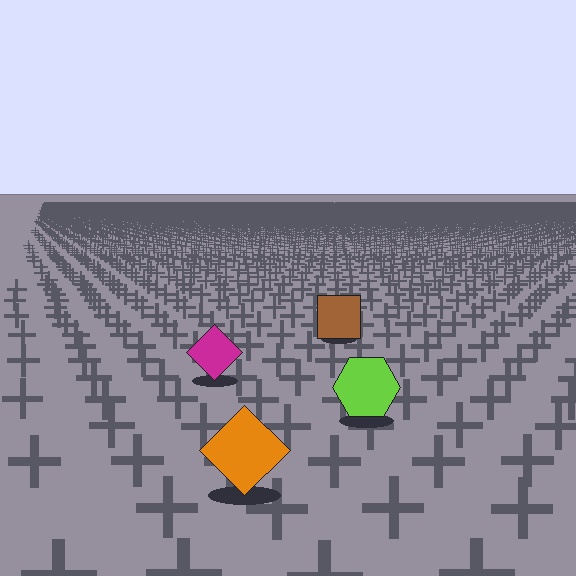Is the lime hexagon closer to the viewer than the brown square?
Yes. The lime hexagon is closer — you can tell from the texture gradient: the ground texture is coarser near it.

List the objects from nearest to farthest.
From nearest to farthest: the orange diamond, the lime hexagon, the magenta diamond, the brown square.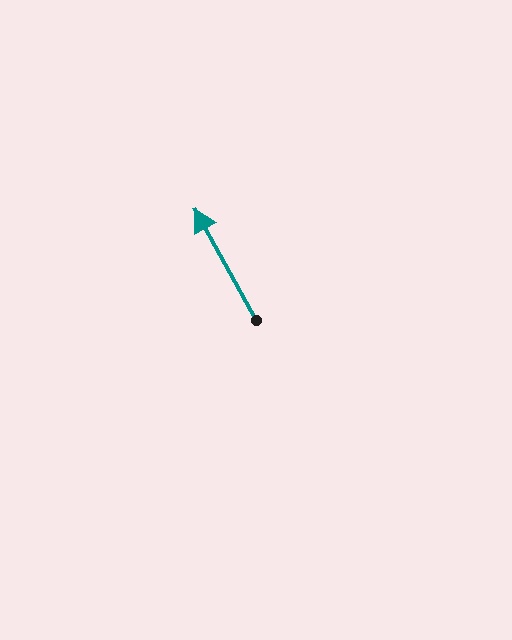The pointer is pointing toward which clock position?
Roughly 11 o'clock.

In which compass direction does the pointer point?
Northwest.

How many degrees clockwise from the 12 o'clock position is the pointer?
Approximately 331 degrees.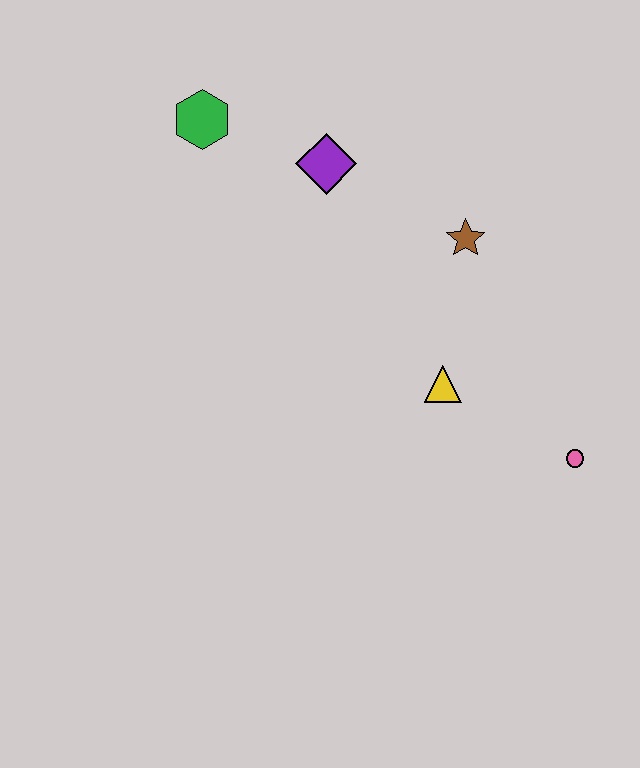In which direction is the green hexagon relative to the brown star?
The green hexagon is to the left of the brown star.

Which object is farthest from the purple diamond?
The pink circle is farthest from the purple diamond.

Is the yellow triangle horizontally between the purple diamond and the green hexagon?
No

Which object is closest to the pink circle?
The yellow triangle is closest to the pink circle.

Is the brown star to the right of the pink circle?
No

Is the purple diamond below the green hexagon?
Yes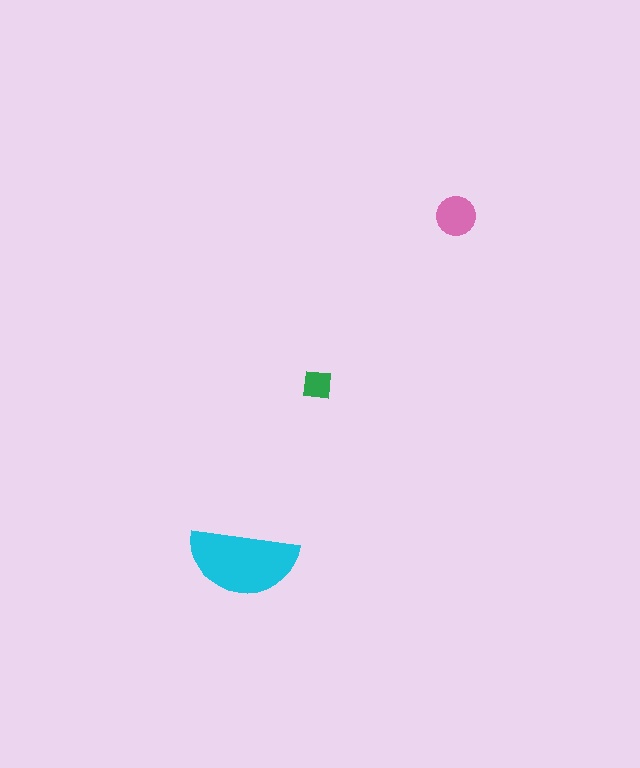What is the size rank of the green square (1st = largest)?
3rd.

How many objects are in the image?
There are 3 objects in the image.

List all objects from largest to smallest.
The cyan semicircle, the pink circle, the green square.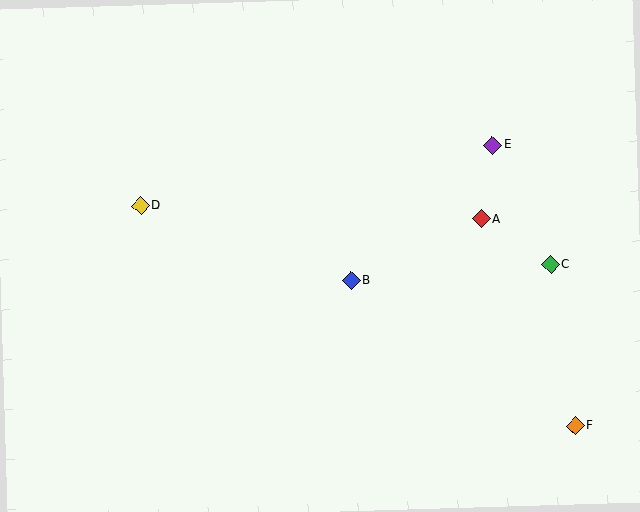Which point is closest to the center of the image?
Point B at (351, 280) is closest to the center.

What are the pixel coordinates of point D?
Point D is at (141, 206).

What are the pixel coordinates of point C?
Point C is at (550, 264).